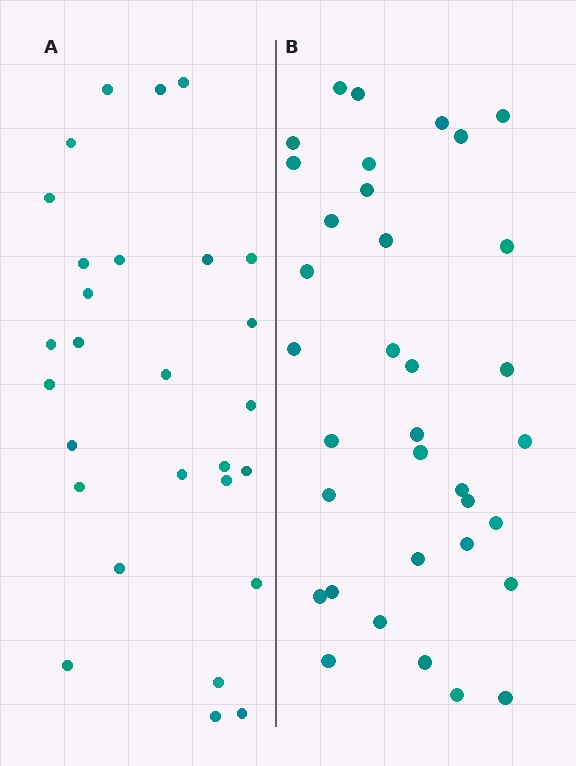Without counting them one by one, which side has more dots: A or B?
Region B (the right region) has more dots.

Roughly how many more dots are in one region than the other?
Region B has roughly 8 or so more dots than region A.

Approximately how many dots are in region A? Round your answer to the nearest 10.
About 30 dots. (The exact count is 28, which rounds to 30.)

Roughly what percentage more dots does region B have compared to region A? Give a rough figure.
About 25% more.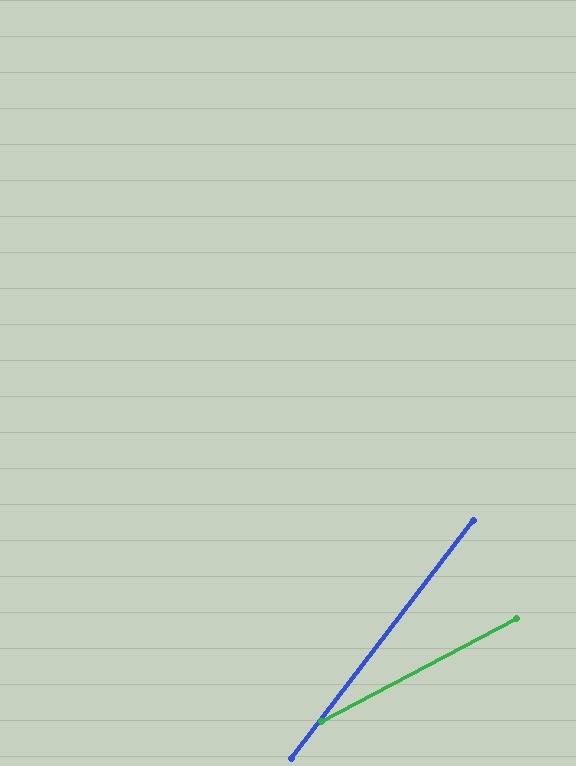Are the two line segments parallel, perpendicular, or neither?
Neither parallel nor perpendicular — they differ by about 25°.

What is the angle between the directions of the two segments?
Approximately 25 degrees.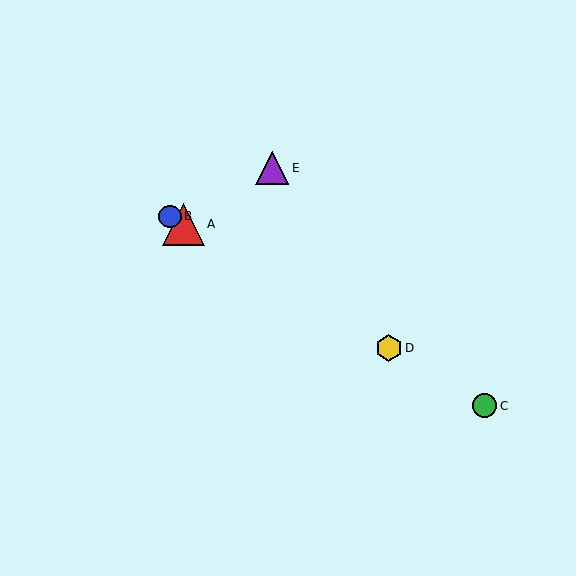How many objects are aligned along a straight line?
4 objects (A, B, C, D) are aligned along a straight line.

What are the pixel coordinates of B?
Object B is at (170, 216).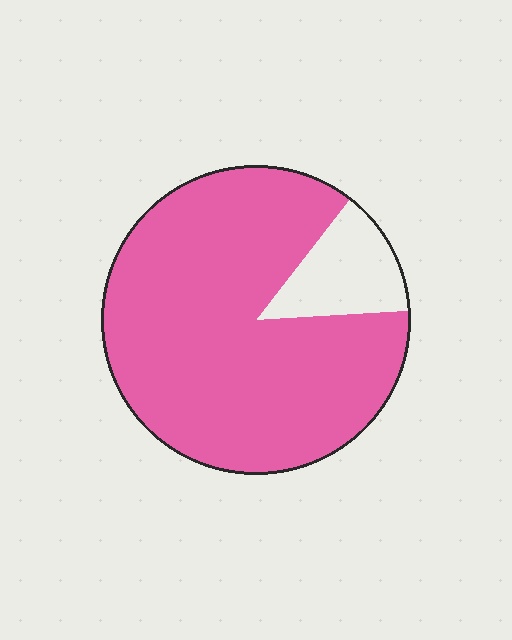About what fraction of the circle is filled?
About seven eighths (7/8).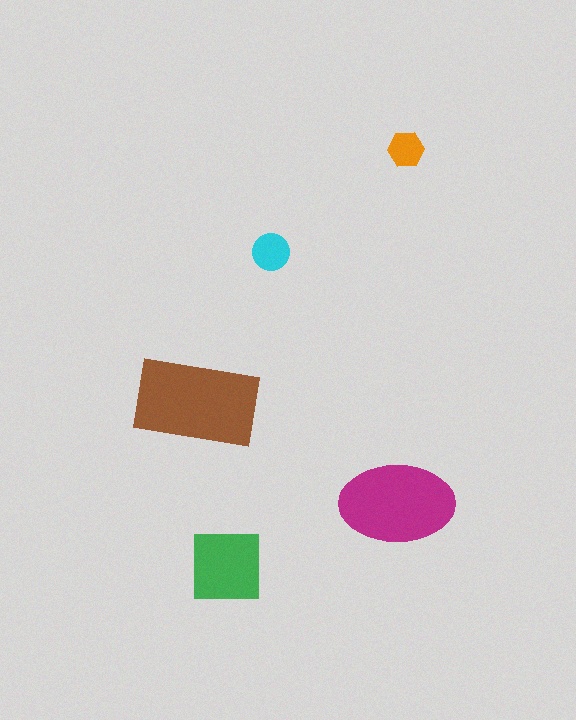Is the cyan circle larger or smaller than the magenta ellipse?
Smaller.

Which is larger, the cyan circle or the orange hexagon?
The cyan circle.